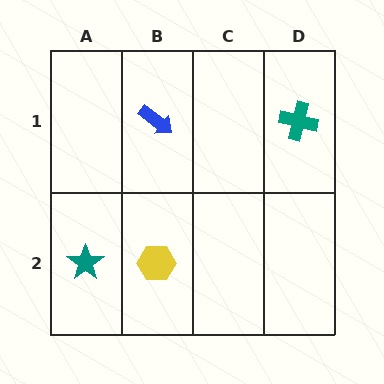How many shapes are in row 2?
2 shapes.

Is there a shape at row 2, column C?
No, that cell is empty.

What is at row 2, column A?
A teal star.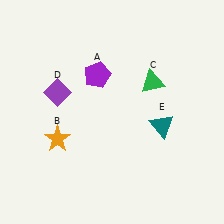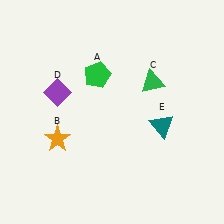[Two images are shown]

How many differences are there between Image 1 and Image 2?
There is 1 difference between the two images.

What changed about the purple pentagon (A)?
In Image 1, A is purple. In Image 2, it changed to green.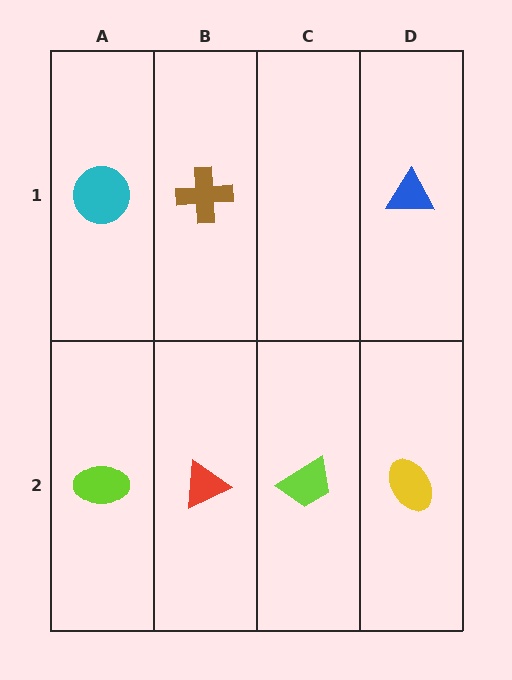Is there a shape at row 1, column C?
No, that cell is empty.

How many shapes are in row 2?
4 shapes.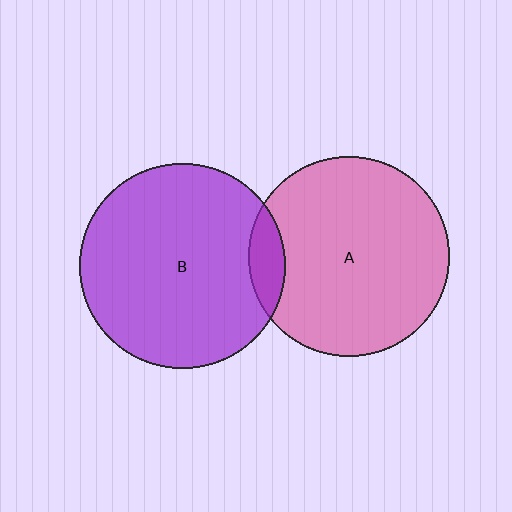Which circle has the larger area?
Circle B (purple).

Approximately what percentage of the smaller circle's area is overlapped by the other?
Approximately 10%.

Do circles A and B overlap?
Yes.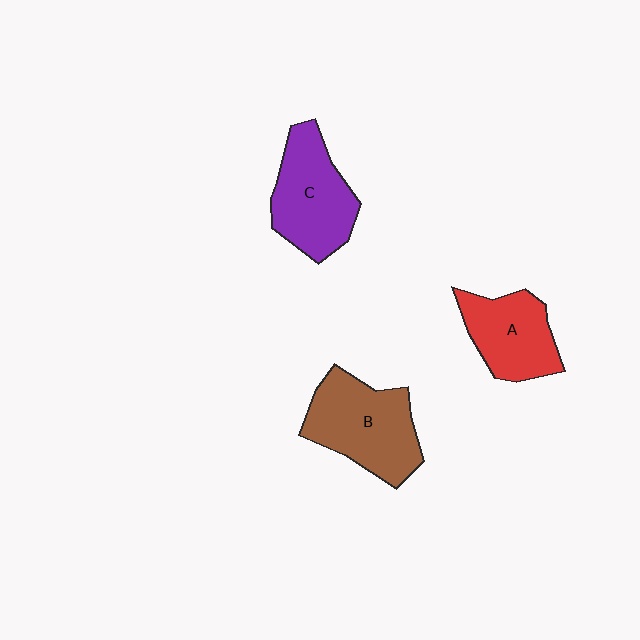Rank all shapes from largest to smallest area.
From largest to smallest: B (brown), C (purple), A (red).